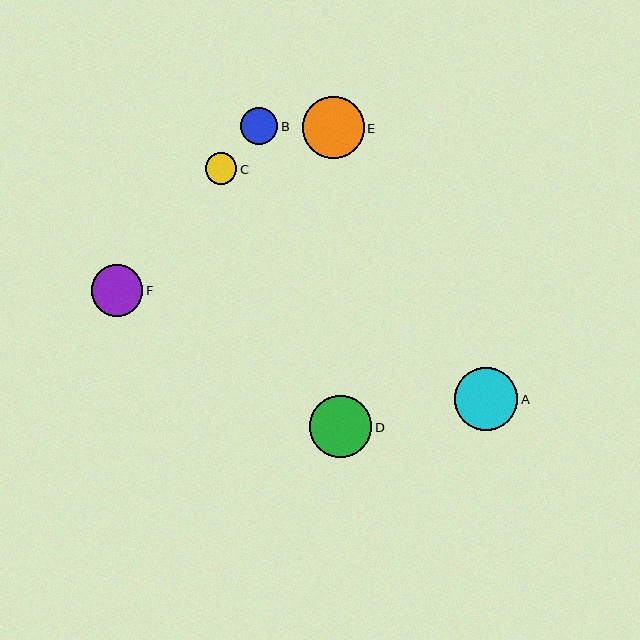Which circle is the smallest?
Circle C is the smallest with a size of approximately 32 pixels.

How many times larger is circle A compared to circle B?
Circle A is approximately 1.7 times the size of circle B.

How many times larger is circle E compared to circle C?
Circle E is approximately 1.9 times the size of circle C.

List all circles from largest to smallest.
From largest to smallest: A, D, E, F, B, C.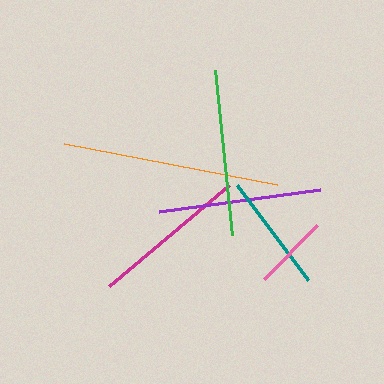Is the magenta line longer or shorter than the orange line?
The orange line is longer than the magenta line.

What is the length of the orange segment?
The orange segment is approximately 217 pixels long.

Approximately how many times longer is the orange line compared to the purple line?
The orange line is approximately 1.3 times the length of the purple line.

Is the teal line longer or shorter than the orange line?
The orange line is longer than the teal line.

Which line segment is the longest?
The orange line is the longest at approximately 217 pixels.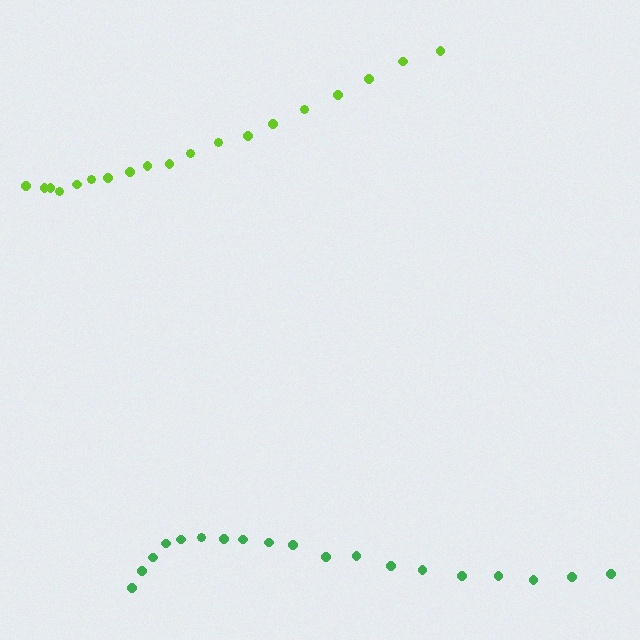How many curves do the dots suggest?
There are 2 distinct paths.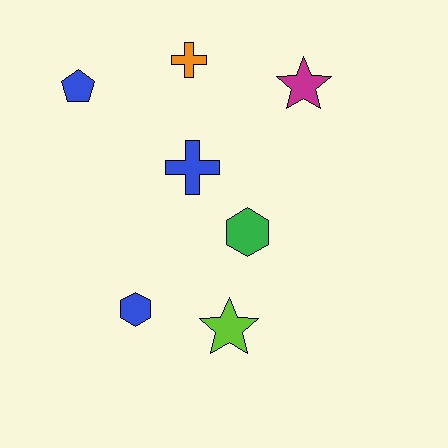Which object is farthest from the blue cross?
The lime star is farthest from the blue cross.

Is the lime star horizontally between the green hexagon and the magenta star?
No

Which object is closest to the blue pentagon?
The orange cross is closest to the blue pentagon.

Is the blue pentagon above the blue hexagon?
Yes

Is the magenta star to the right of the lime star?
Yes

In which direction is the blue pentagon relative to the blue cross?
The blue pentagon is to the left of the blue cross.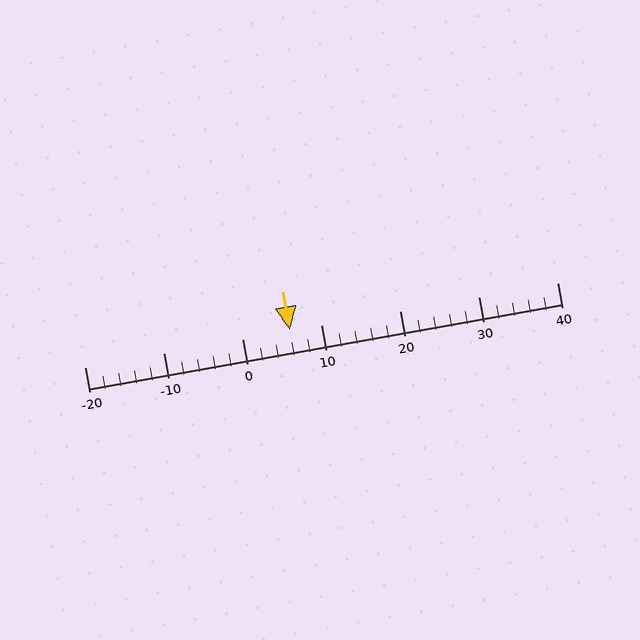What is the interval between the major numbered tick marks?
The major tick marks are spaced 10 units apart.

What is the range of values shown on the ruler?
The ruler shows values from -20 to 40.